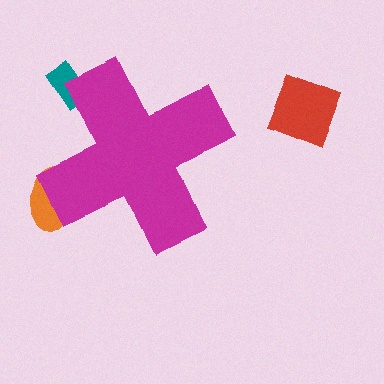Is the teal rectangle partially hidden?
Yes, the teal rectangle is partially hidden behind the magenta cross.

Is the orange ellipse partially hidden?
Yes, the orange ellipse is partially hidden behind the magenta cross.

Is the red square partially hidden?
No, the red square is fully visible.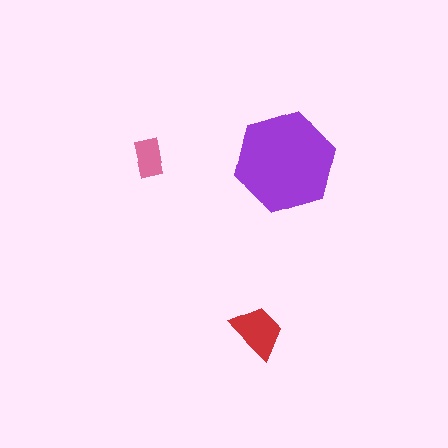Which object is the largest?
The purple hexagon.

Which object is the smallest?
The pink rectangle.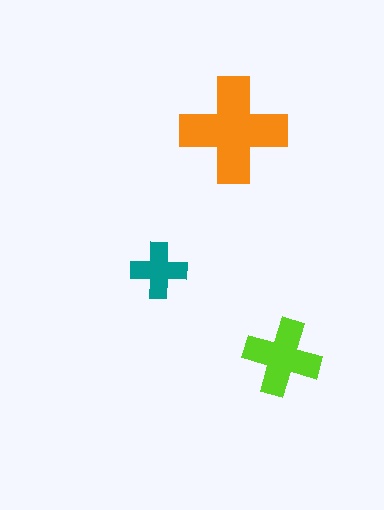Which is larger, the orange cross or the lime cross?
The orange one.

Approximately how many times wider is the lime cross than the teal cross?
About 1.5 times wider.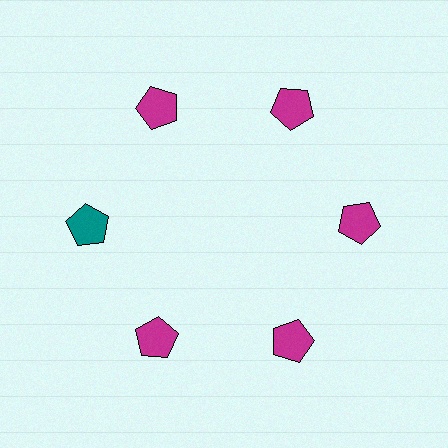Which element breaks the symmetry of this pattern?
The teal pentagon at roughly the 9 o'clock position breaks the symmetry. All other shapes are magenta pentagons.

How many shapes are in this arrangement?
There are 6 shapes arranged in a ring pattern.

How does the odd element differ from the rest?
It has a different color: teal instead of magenta.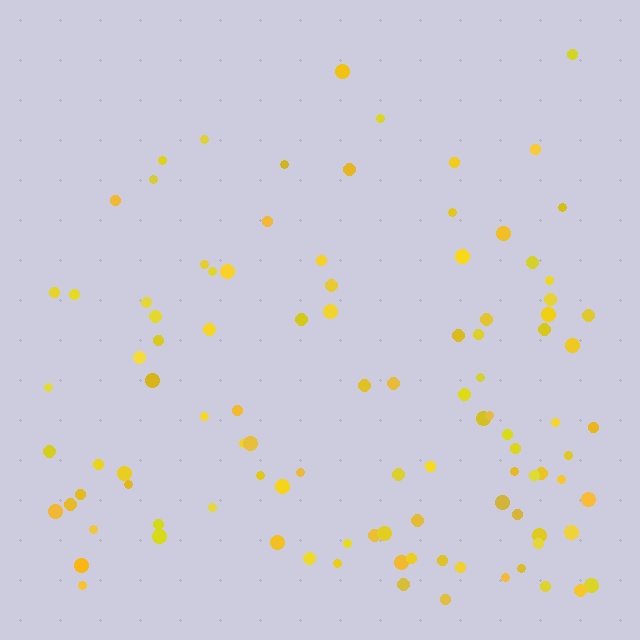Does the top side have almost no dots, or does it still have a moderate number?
Still a moderate number, just noticeably fewer than the bottom.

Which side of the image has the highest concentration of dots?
The bottom.